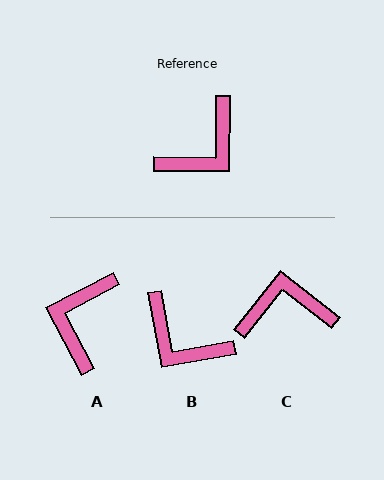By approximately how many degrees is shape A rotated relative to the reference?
Approximately 152 degrees clockwise.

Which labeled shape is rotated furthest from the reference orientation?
A, about 152 degrees away.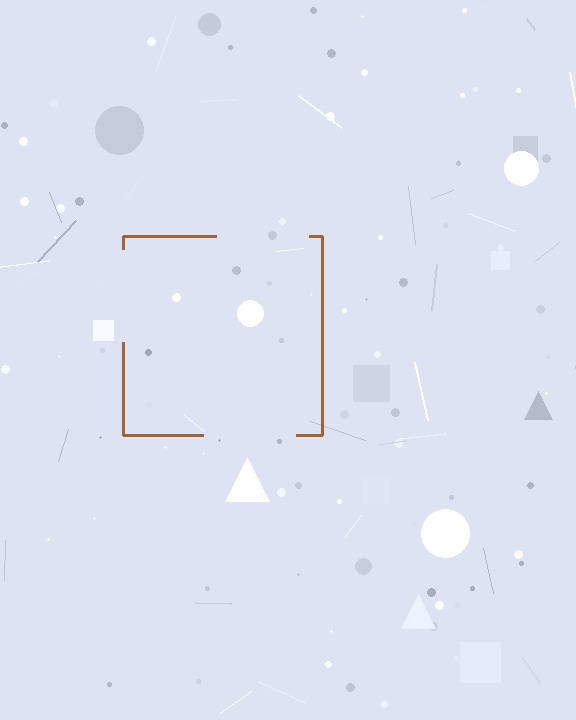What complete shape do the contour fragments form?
The contour fragments form a square.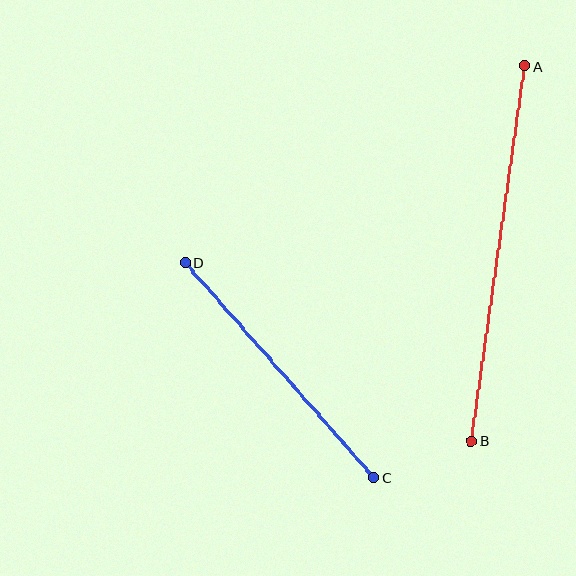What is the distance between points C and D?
The distance is approximately 286 pixels.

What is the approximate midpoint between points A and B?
The midpoint is at approximately (498, 253) pixels.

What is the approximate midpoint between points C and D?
The midpoint is at approximately (279, 370) pixels.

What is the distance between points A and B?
The distance is approximately 378 pixels.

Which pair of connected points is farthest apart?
Points A and B are farthest apart.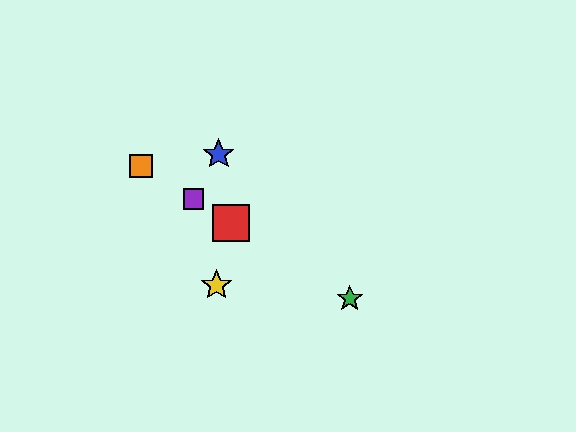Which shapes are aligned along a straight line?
The red square, the green star, the purple square, the orange square are aligned along a straight line.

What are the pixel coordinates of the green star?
The green star is at (350, 299).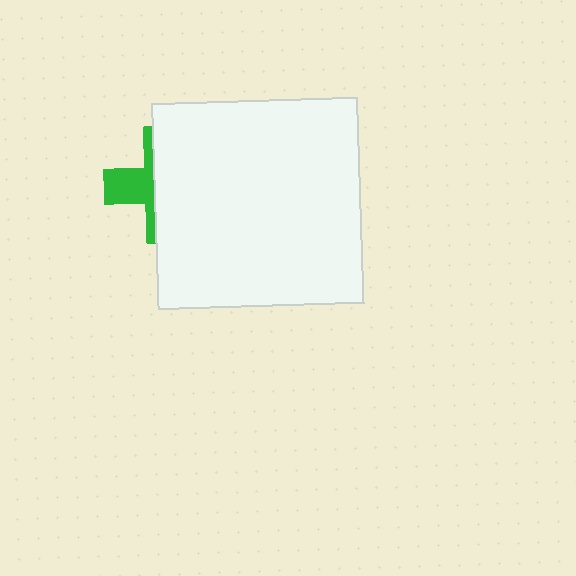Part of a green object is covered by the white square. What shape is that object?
It is a cross.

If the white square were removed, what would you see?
You would see the complete green cross.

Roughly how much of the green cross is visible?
A small part of it is visible (roughly 36%).